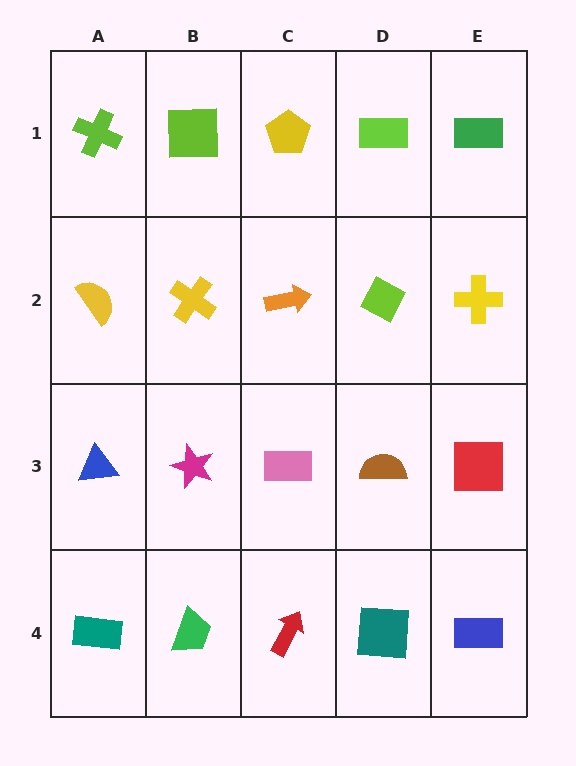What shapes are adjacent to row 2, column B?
A lime square (row 1, column B), a magenta star (row 3, column B), a yellow semicircle (row 2, column A), an orange arrow (row 2, column C).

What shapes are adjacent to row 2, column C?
A yellow pentagon (row 1, column C), a pink rectangle (row 3, column C), a yellow cross (row 2, column B), a lime diamond (row 2, column D).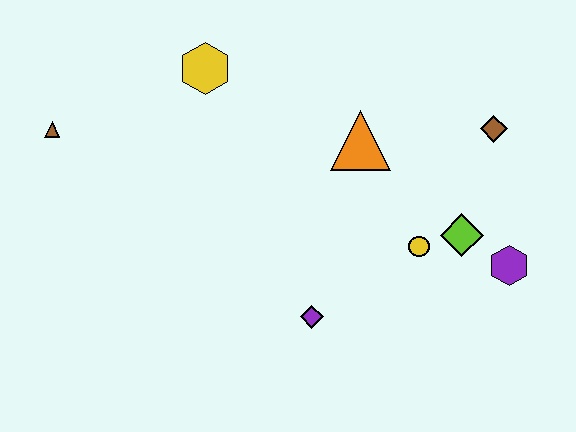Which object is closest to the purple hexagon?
The lime diamond is closest to the purple hexagon.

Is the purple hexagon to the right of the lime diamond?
Yes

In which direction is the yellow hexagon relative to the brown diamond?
The yellow hexagon is to the left of the brown diamond.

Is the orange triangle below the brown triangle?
Yes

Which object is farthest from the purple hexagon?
The brown triangle is farthest from the purple hexagon.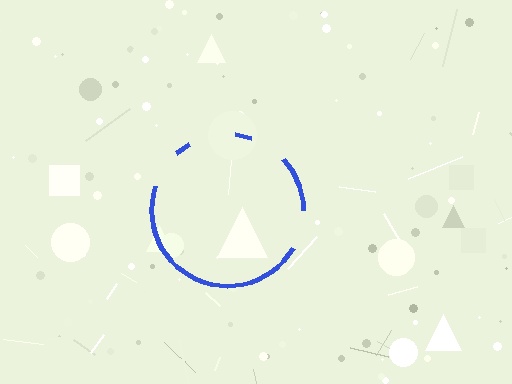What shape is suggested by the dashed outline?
The dashed outline suggests a circle.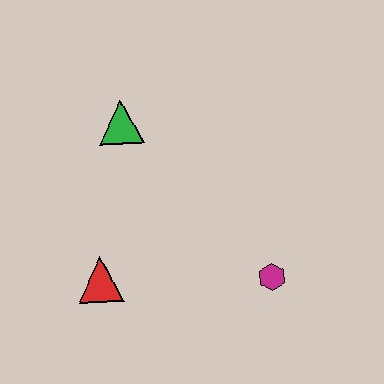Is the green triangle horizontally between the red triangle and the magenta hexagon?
Yes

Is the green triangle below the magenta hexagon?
No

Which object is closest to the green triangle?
The red triangle is closest to the green triangle.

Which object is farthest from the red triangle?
The magenta hexagon is farthest from the red triangle.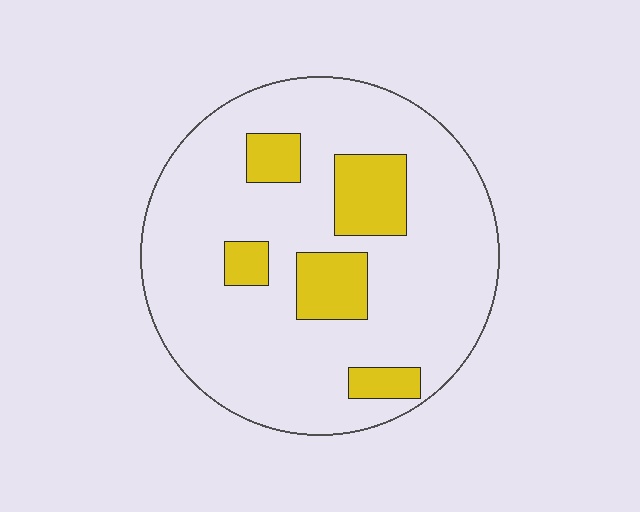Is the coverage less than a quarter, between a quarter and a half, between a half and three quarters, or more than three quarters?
Less than a quarter.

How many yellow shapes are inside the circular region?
5.